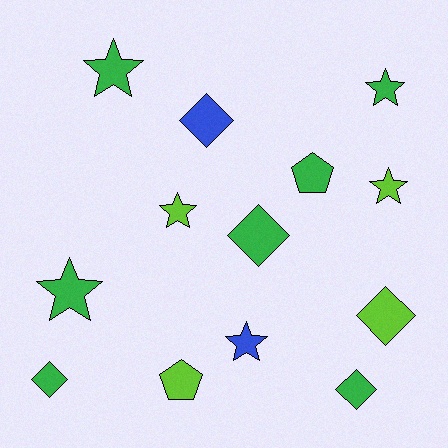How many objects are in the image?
There are 13 objects.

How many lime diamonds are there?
There is 1 lime diamond.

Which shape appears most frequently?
Star, with 6 objects.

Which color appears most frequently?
Green, with 7 objects.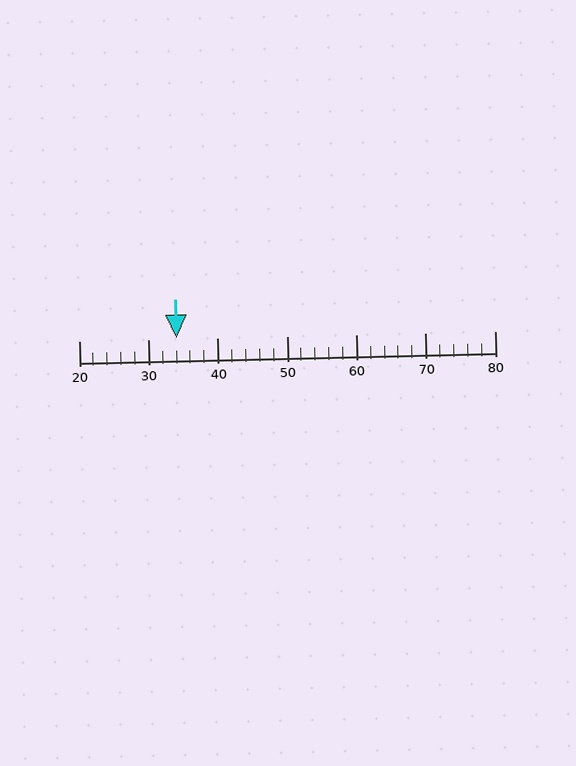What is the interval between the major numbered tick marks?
The major tick marks are spaced 10 units apart.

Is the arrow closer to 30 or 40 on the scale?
The arrow is closer to 30.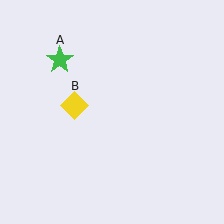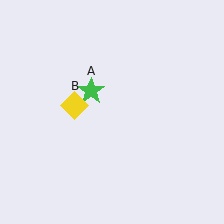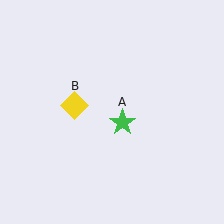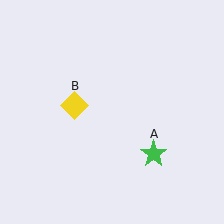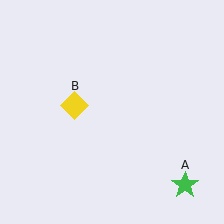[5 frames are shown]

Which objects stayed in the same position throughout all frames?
Yellow diamond (object B) remained stationary.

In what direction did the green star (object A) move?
The green star (object A) moved down and to the right.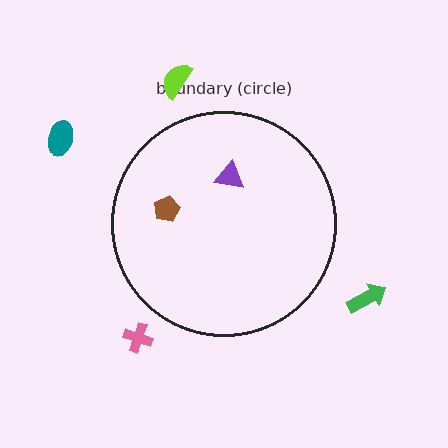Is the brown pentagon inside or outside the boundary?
Inside.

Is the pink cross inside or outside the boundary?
Outside.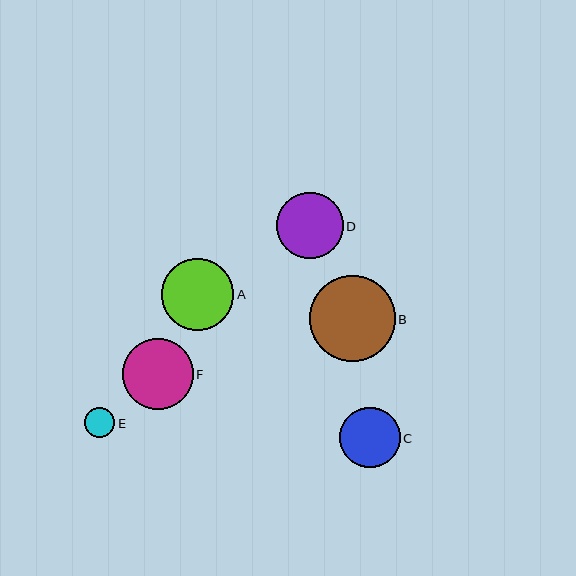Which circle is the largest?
Circle B is the largest with a size of approximately 86 pixels.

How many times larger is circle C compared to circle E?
Circle C is approximately 2.0 times the size of circle E.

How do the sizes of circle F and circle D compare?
Circle F and circle D are approximately the same size.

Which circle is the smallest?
Circle E is the smallest with a size of approximately 30 pixels.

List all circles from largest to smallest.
From largest to smallest: B, A, F, D, C, E.